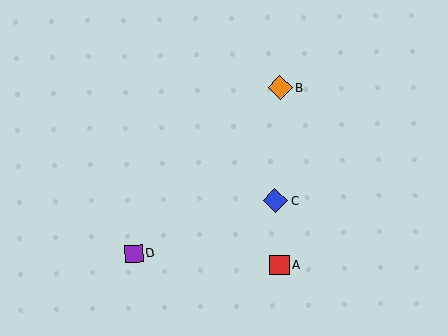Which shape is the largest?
The blue diamond (labeled C) is the largest.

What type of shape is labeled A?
Shape A is a red square.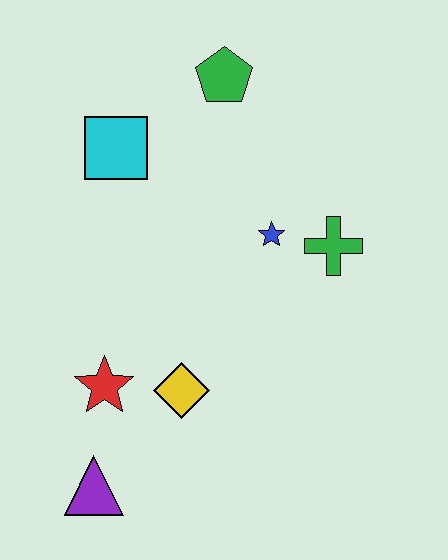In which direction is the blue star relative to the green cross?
The blue star is to the left of the green cross.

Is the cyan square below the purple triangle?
No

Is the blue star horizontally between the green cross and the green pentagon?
Yes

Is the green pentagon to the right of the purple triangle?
Yes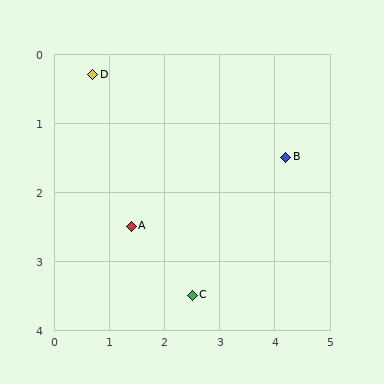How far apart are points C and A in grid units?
Points C and A are about 1.5 grid units apart.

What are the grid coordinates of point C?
Point C is at approximately (2.5, 3.5).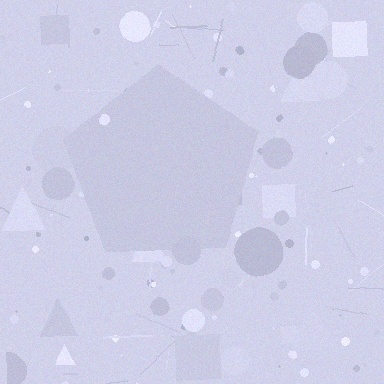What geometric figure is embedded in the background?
A pentagon is embedded in the background.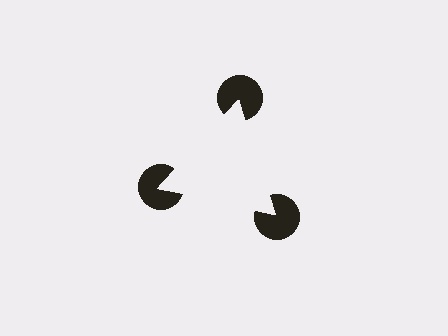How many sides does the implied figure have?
3 sides.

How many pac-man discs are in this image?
There are 3 — one at each vertex of the illusory triangle.